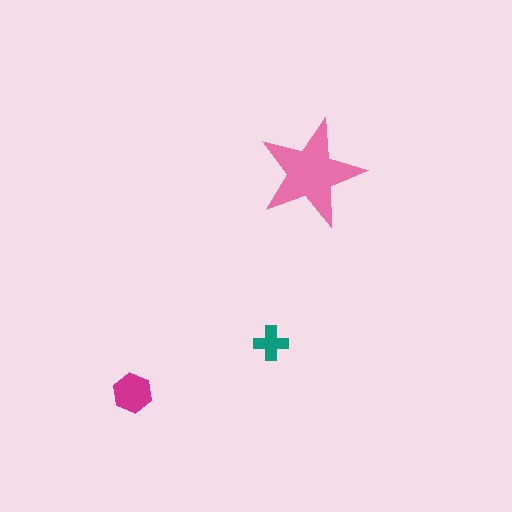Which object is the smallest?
The teal cross.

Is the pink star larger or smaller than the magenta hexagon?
Larger.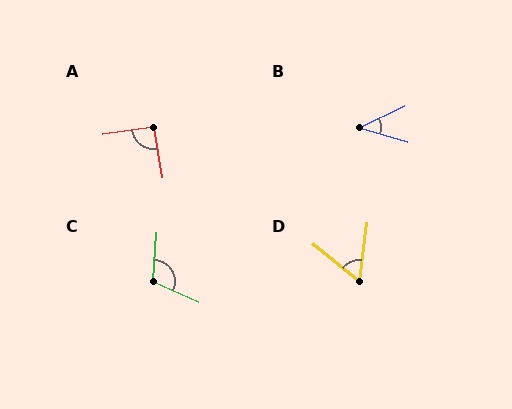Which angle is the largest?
C, at approximately 109 degrees.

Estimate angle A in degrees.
Approximately 91 degrees.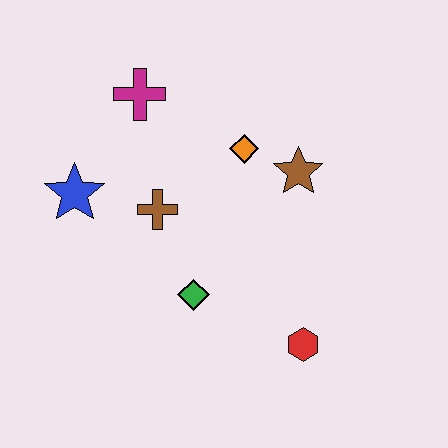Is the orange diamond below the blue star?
No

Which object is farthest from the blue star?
The red hexagon is farthest from the blue star.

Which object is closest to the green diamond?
The brown cross is closest to the green diamond.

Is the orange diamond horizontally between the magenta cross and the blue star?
No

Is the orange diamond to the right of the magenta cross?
Yes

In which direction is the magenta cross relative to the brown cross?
The magenta cross is above the brown cross.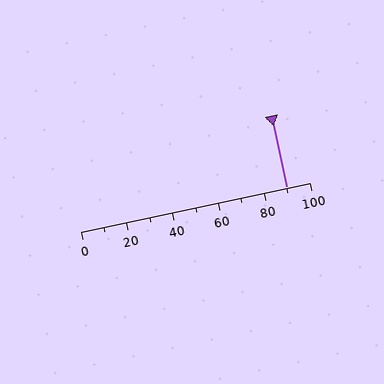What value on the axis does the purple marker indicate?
The marker indicates approximately 90.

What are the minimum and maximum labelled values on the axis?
The axis runs from 0 to 100.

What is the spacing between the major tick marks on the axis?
The major ticks are spaced 20 apart.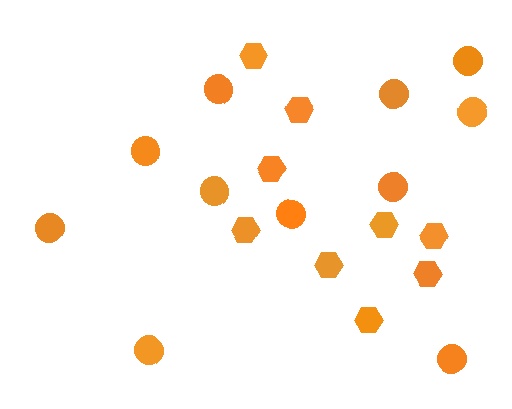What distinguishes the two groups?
There are 2 groups: one group of circles (11) and one group of hexagons (9).